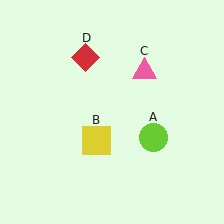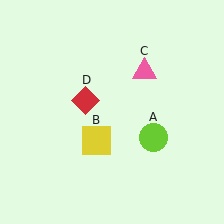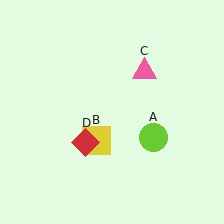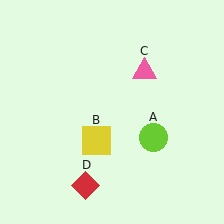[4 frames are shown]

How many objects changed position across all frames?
1 object changed position: red diamond (object D).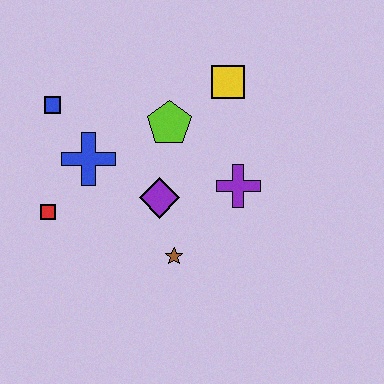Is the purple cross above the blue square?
No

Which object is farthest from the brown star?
The blue square is farthest from the brown star.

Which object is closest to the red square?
The blue cross is closest to the red square.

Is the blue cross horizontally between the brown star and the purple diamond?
No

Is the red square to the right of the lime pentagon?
No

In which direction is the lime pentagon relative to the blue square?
The lime pentagon is to the right of the blue square.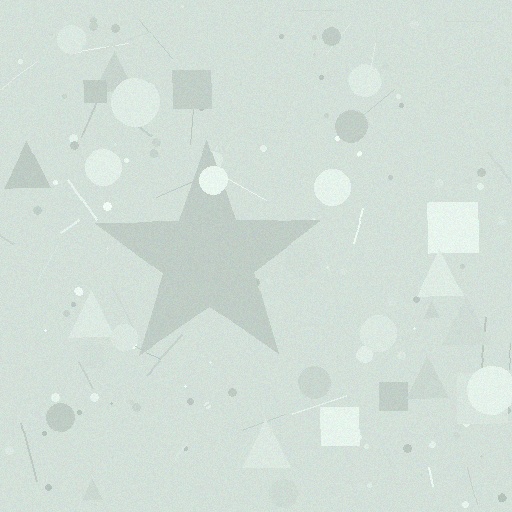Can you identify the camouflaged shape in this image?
The camouflaged shape is a star.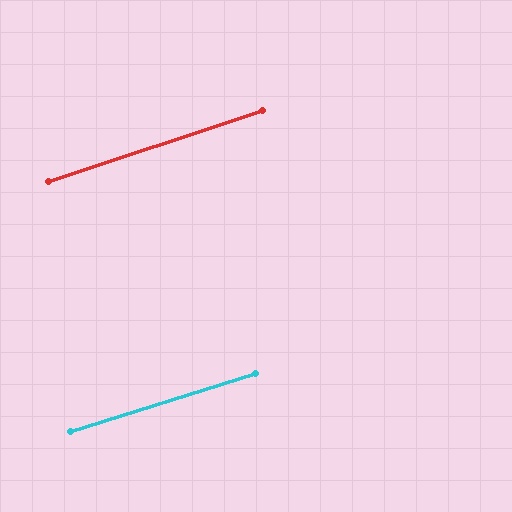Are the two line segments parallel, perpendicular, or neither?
Parallel — their directions differ by only 0.9°.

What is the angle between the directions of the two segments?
Approximately 1 degree.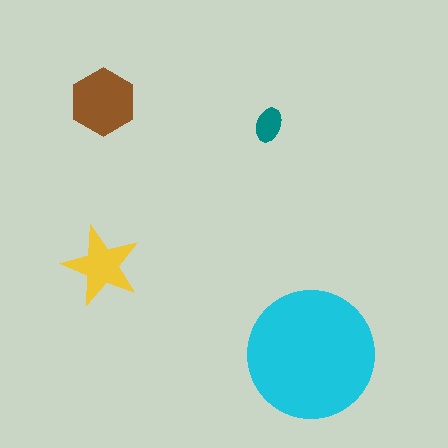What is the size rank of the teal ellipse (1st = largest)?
4th.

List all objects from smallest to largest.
The teal ellipse, the yellow star, the brown hexagon, the cyan circle.